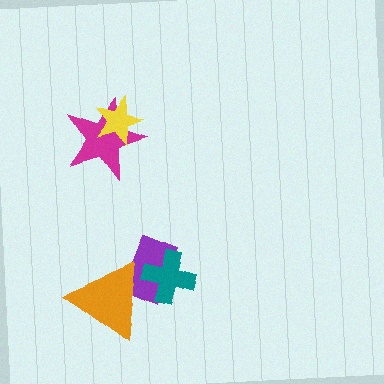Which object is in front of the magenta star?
The yellow star is in front of the magenta star.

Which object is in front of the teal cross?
The orange triangle is in front of the teal cross.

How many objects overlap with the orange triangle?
2 objects overlap with the orange triangle.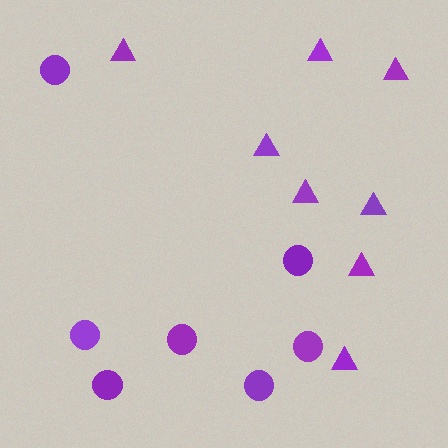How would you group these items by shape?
There are 2 groups: one group of triangles (8) and one group of circles (7).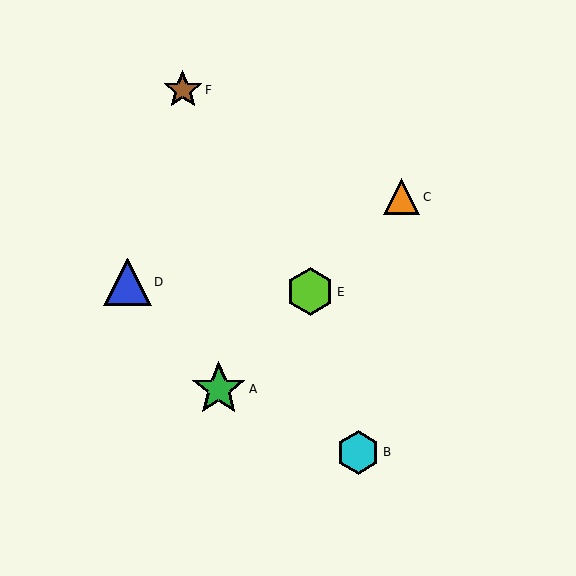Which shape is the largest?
The green star (labeled A) is the largest.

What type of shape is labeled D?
Shape D is a blue triangle.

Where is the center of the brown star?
The center of the brown star is at (183, 90).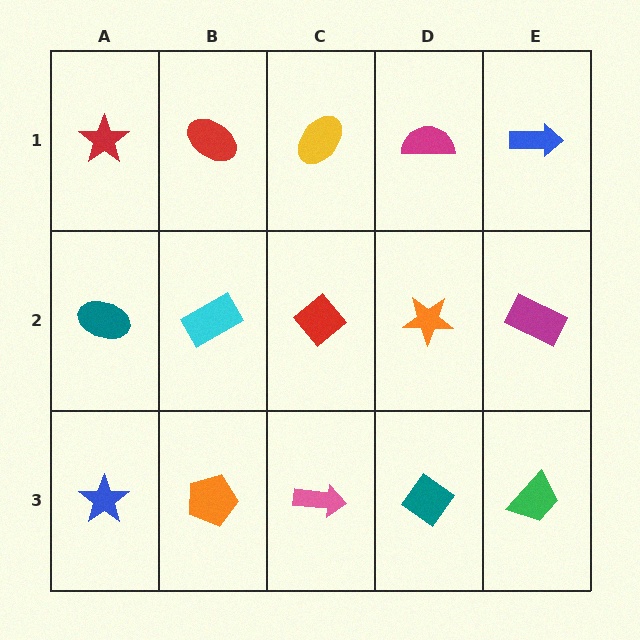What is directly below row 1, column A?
A teal ellipse.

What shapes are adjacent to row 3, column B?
A cyan rectangle (row 2, column B), a blue star (row 3, column A), a pink arrow (row 3, column C).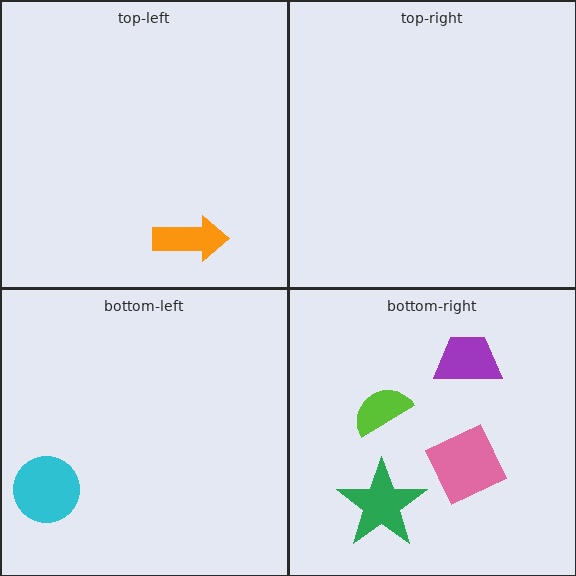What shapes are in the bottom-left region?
The cyan circle.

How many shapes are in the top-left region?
1.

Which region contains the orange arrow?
The top-left region.